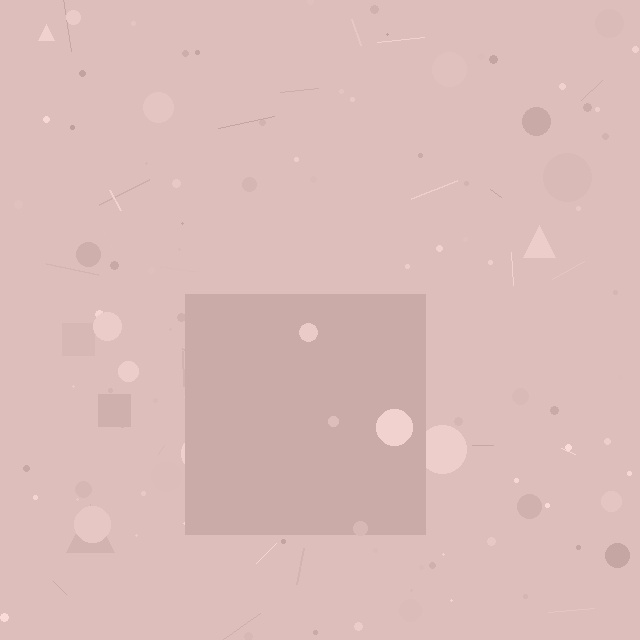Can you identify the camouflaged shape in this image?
The camouflaged shape is a square.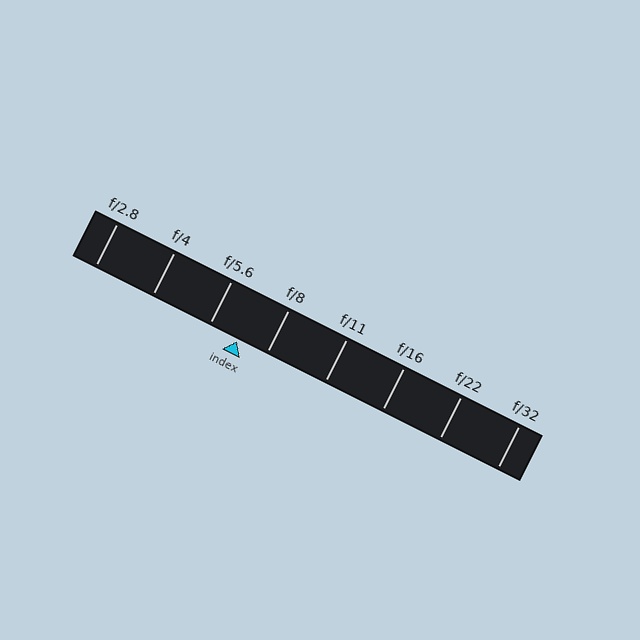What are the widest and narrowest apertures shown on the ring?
The widest aperture shown is f/2.8 and the narrowest is f/32.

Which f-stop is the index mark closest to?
The index mark is closest to f/5.6.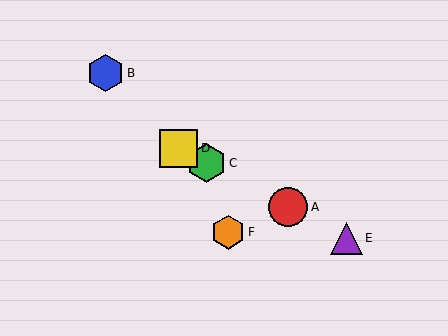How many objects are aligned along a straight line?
4 objects (A, C, D, E) are aligned along a straight line.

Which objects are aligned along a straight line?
Objects A, C, D, E are aligned along a straight line.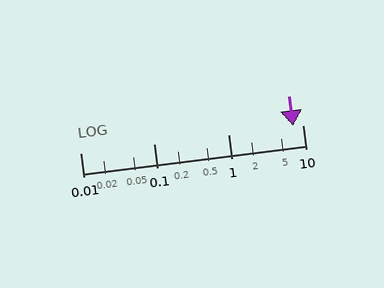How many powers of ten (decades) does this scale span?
The scale spans 3 decades, from 0.01 to 10.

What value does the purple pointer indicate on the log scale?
The pointer indicates approximately 7.4.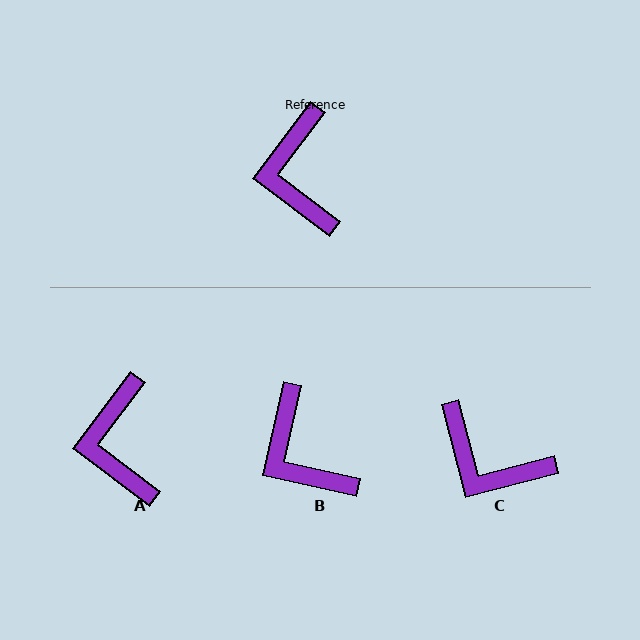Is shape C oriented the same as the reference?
No, it is off by about 51 degrees.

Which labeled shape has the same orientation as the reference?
A.